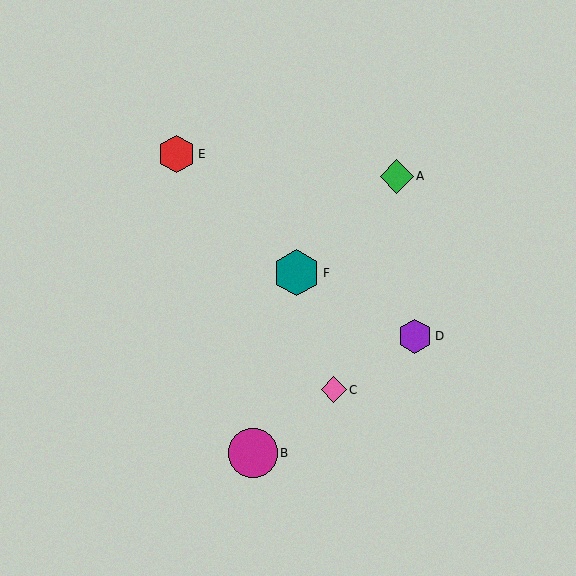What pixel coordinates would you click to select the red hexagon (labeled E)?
Click at (176, 154) to select the red hexagon E.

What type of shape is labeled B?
Shape B is a magenta circle.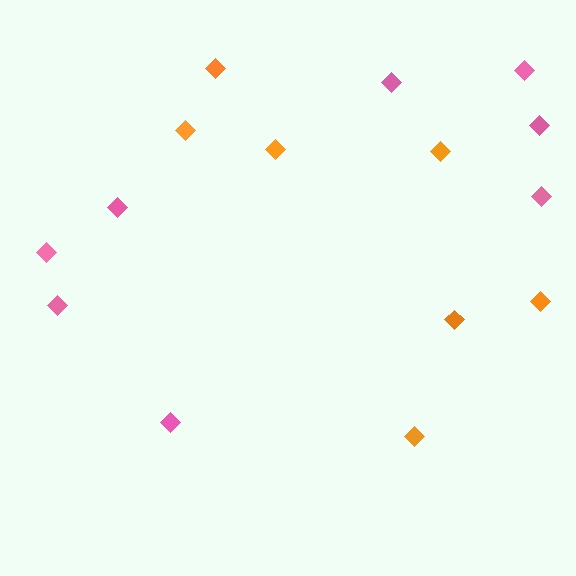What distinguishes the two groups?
There are 2 groups: one group of pink diamonds (8) and one group of orange diamonds (7).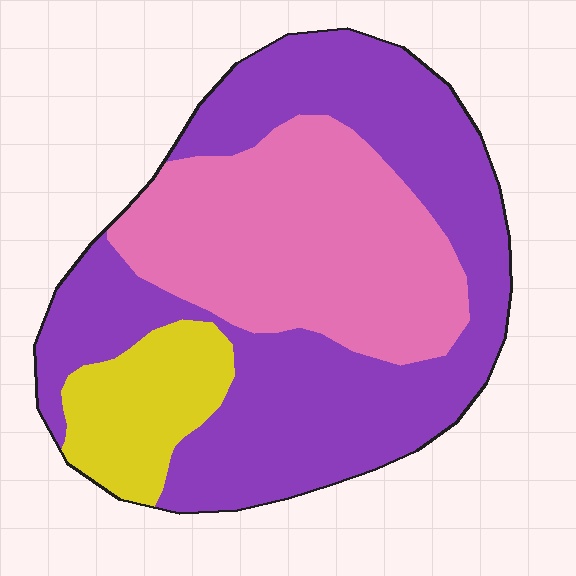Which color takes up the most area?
Purple, at roughly 55%.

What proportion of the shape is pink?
Pink takes up between a quarter and a half of the shape.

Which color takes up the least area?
Yellow, at roughly 10%.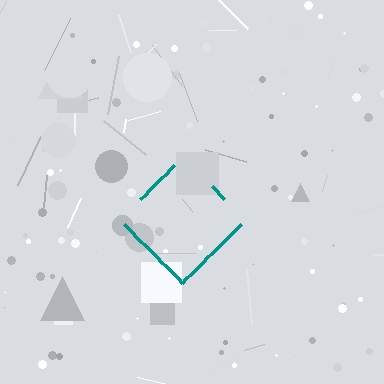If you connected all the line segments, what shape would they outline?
They would outline a diamond.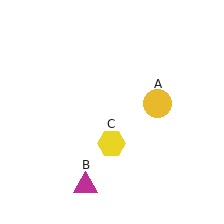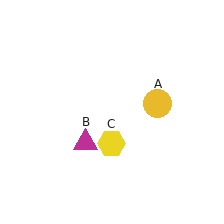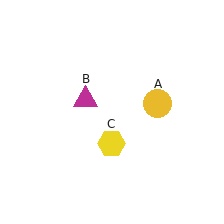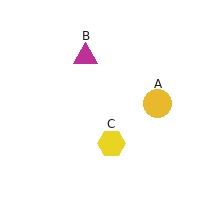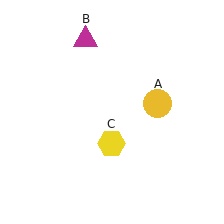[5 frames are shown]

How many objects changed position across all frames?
1 object changed position: magenta triangle (object B).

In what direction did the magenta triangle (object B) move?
The magenta triangle (object B) moved up.